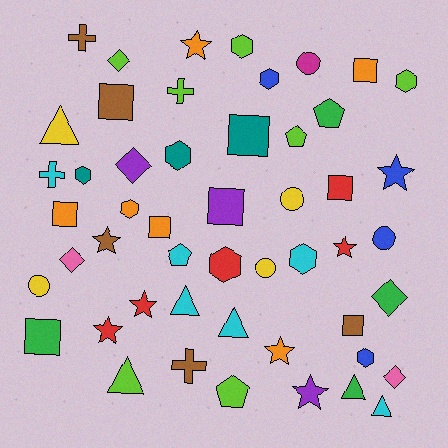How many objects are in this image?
There are 50 objects.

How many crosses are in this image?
There are 4 crosses.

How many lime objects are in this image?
There are 7 lime objects.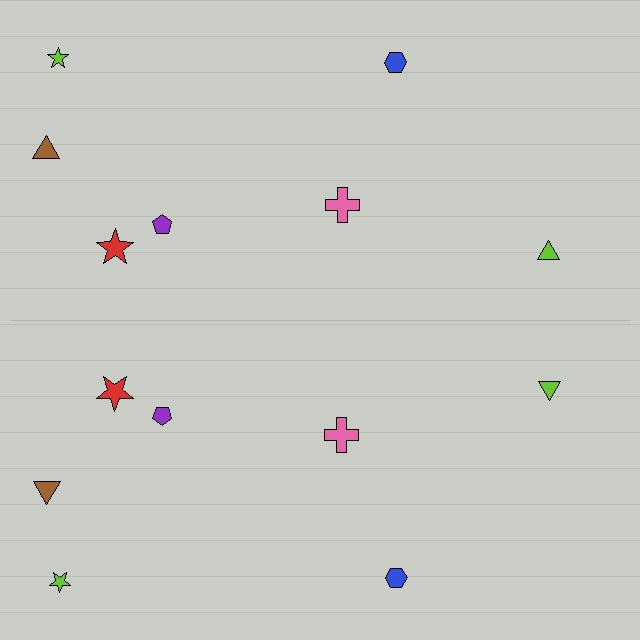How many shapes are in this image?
There are 14 shapes in this image.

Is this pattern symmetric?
Yes, this pattern has bilateral (reflection) symmetry.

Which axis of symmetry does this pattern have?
The pattern has a horizontal axis of symmetry running through the center of the image.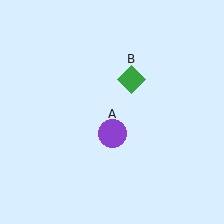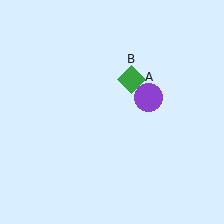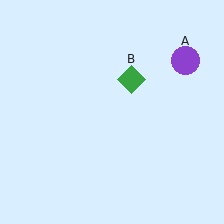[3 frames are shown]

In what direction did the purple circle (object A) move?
The purple circle (object A) moved up and to the right.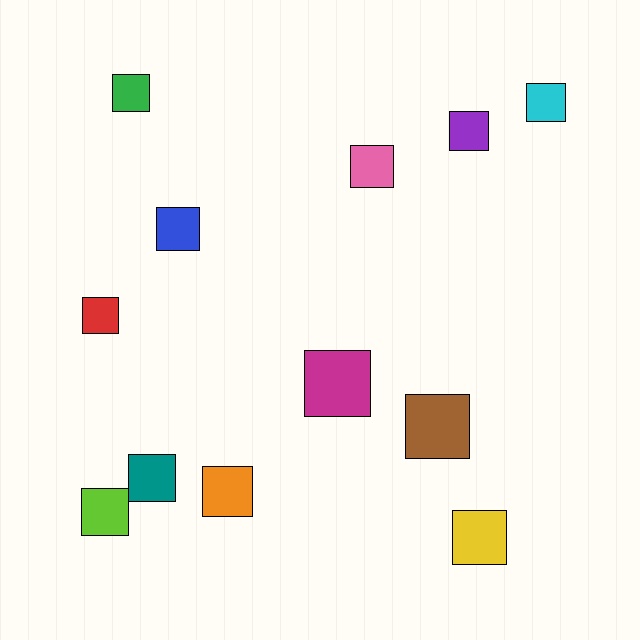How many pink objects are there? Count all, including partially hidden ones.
There is 1 pink object.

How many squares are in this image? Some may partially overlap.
There are 12 squares.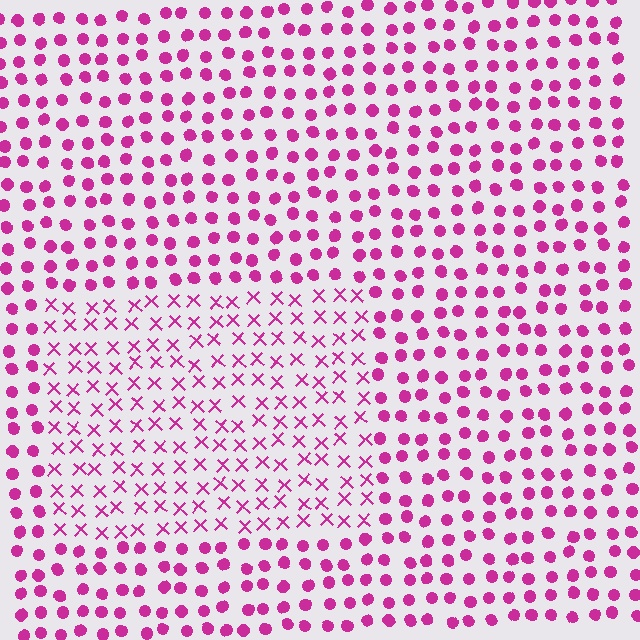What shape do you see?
I see a rectangle.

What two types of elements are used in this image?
The image uses X marks inside the rectangle region and circles outside it.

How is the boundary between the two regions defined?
The boundary is defined by a change in element shape: X marks inside vs. circles outside. All elements share the same color and spacing.